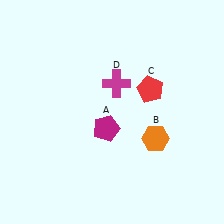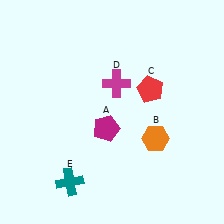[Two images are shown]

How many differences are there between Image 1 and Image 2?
There is 1 difference between the two images.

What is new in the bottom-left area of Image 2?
A teal cross (E) was added in the bottom-left area of Image 2.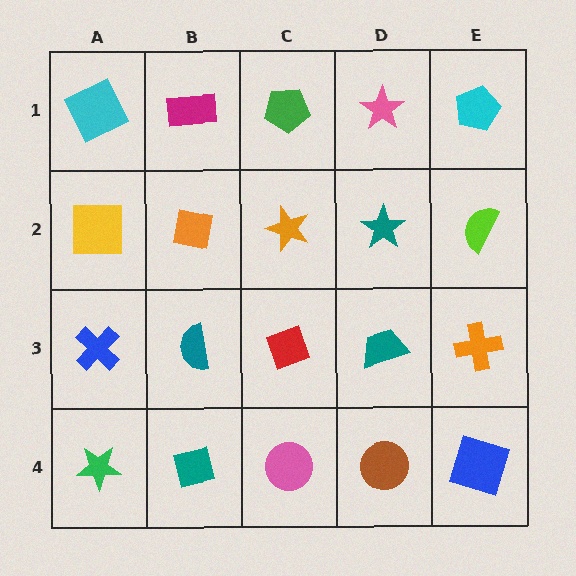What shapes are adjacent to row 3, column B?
An orange square (row 2, column B), a teal square (row 4, column B), a blue cross (row 3, column A), a red diamond (row 3, column C).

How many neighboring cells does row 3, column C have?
4.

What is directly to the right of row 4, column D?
A blue square.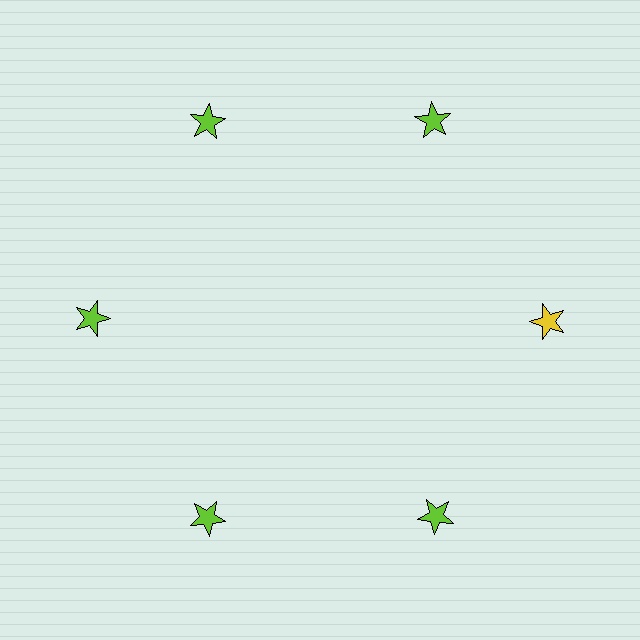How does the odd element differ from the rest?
It has a different color: yellow instead of lime.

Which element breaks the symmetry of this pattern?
The yellow star at roughly the 3 o'clock position breaks the symmetry. All other shapes are lime stars.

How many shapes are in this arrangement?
There are 6 shapes arranged in a ring pattern.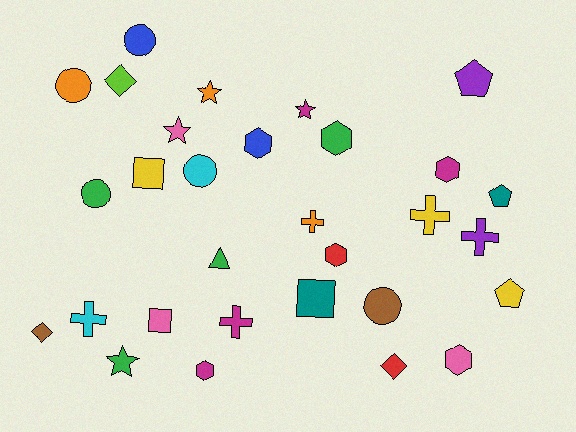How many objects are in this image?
There are 30 objects.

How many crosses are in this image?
There are 5 crosses.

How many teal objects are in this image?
There are 2 teal objects.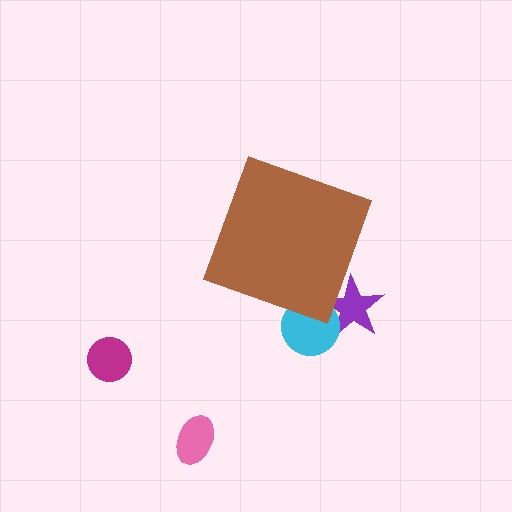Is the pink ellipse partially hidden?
No, the pink ellipse is fully visible.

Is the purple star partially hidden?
Yes, the purple star is partially hidden behind the brown diamond.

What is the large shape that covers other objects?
A brown diamond.